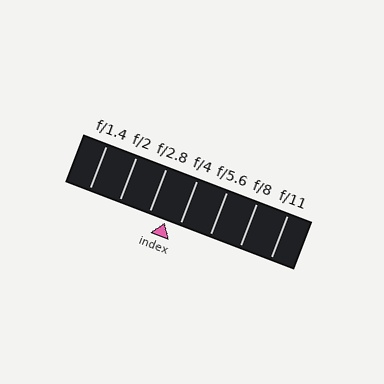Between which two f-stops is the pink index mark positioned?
The index mark is between f/2.8 and f/4.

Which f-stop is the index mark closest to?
The index mark is closest to f/4.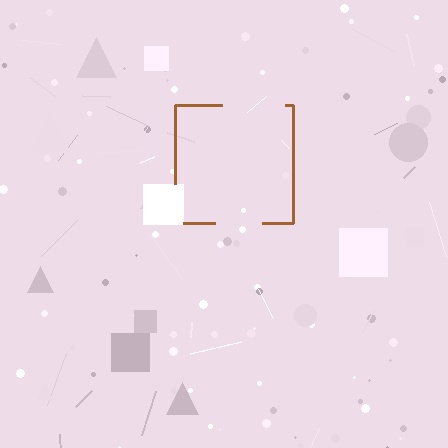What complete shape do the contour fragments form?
The contour fragments form a square.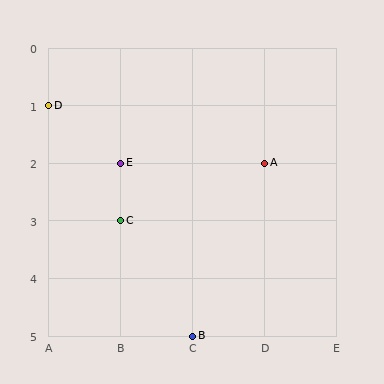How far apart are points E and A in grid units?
Points E and A are 2 columns apart.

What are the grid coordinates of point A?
Point A is at grid coordinates (D, 2).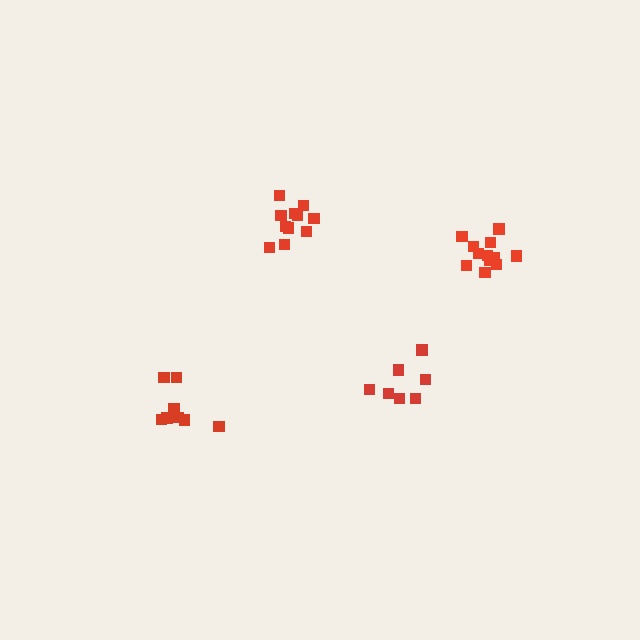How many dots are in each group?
Group 1: 13 dots, Group 2: 12 dots, Group 3: 7 dots, Group 4: 8 dots (40 total).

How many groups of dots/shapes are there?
There are 4 groups.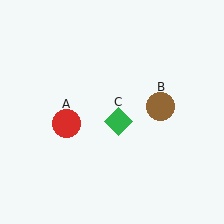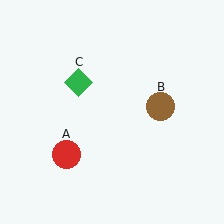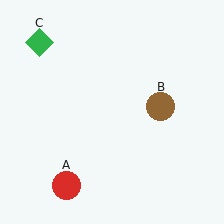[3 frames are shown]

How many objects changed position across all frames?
2 objects changed position: red circle (object A), green diamond (object C).